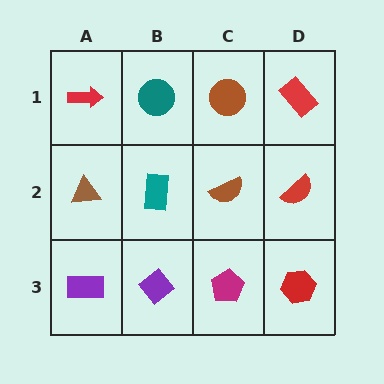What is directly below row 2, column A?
A purple rectangle.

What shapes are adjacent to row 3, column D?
A red semicircle (row 2, column D), a magenta pentagon (row 3, column C).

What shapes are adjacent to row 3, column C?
A brown semicircle (row 2, column C), a purple diamond (row 3, column B), a red hexagon (row 3, column D).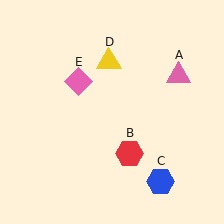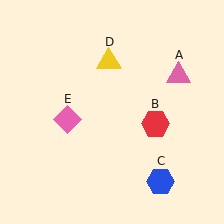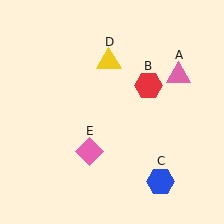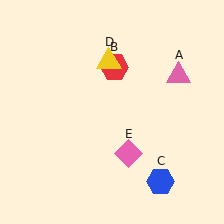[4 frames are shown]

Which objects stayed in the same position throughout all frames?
Pink triangle (object A) and blue hexagon (object C) and yellow triangle (object D) remained stationary.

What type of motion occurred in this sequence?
The red hexagon (object B), pink diamond (object E) rotated counterclockwise around the center of the scene.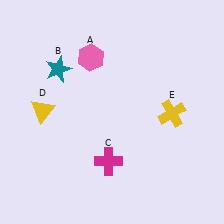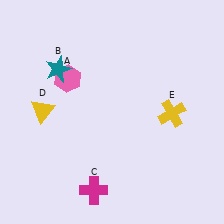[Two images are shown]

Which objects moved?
The objects that moved are: the pink hexagon (A), the magenta cross (C).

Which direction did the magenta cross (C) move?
The magenta cross (C) moved down.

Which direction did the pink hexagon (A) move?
The pink hexagon (A) moved left.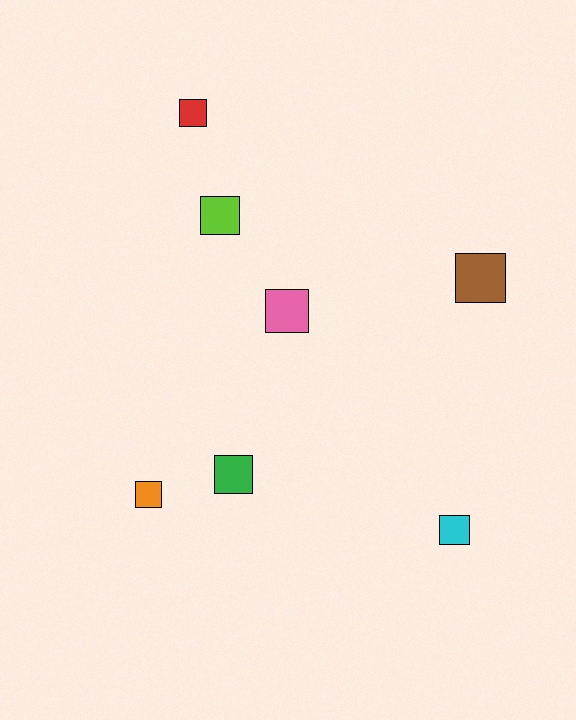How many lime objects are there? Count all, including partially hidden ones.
There is 1 lime object.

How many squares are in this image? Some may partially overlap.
There are 7 squares.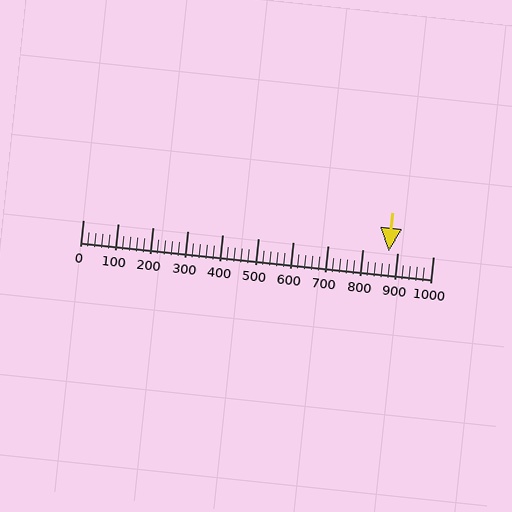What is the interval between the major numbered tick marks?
The major tick marks are spaced 100 units apart.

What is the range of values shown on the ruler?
The ruler shows values from 0 to 1000.